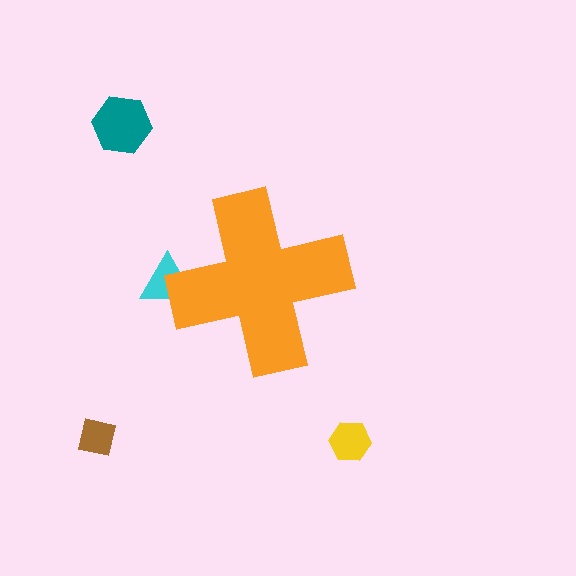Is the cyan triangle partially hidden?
Yes, the cyan triangle is partially hidden behind the orange cross.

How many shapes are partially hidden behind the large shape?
1 shape is partially hidden.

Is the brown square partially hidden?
No, the brown square is fully visible.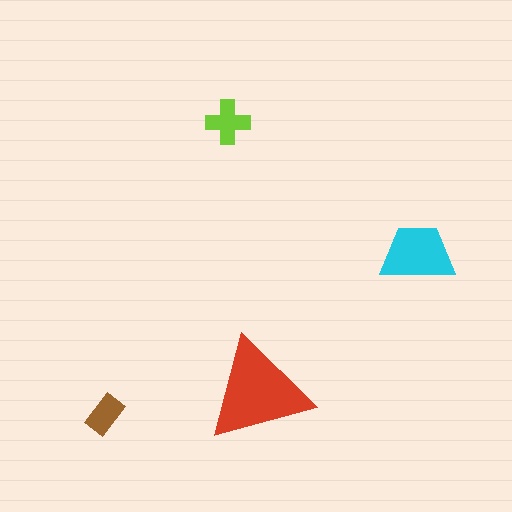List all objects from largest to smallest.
The red triangle, the cyan trapezoid, the lime cross, the brown rectangle.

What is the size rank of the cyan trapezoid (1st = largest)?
2nd.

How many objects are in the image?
There are 4 objects in the image.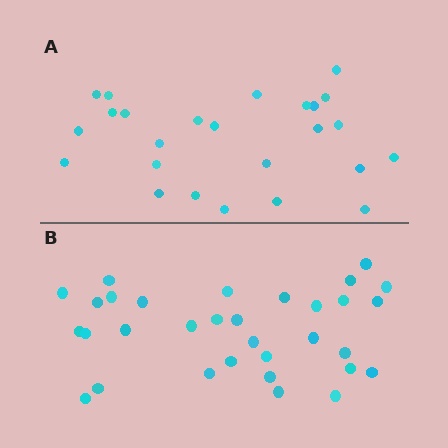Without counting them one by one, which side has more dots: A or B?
Region B (the bottom region) has more dots.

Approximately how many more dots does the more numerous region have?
Region B has roughly 8 or so more dots than region A.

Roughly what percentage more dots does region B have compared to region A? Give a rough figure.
About 30% more.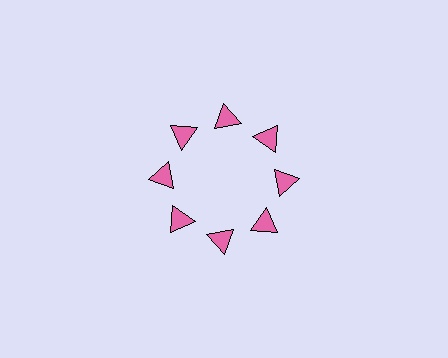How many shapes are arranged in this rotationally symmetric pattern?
There are 8 shapes, arranged in 8 groups of 1.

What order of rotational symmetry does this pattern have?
This pattern has 8-fold rotational symmetry.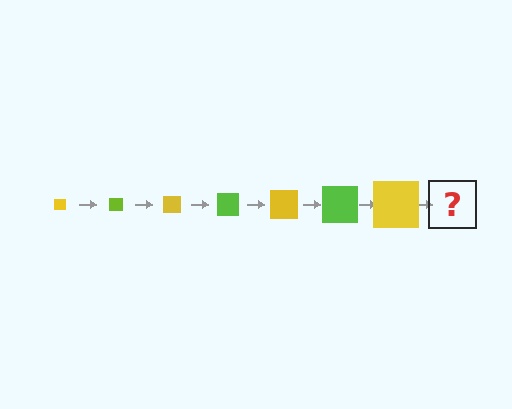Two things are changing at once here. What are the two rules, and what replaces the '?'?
The two rules are that the square grows larger each step and the color cycles through yellow and lime. The '?' should be a lime square, larger than the previous one.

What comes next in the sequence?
The next element should be a lime square, larger than the previous one.